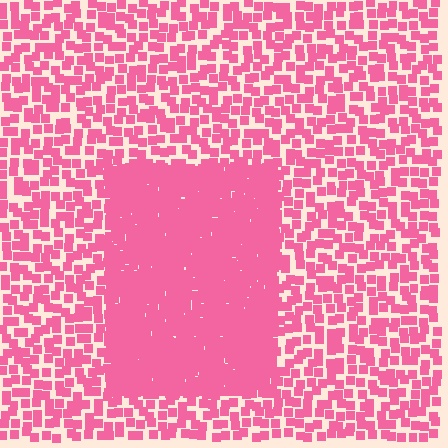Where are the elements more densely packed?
The elements are more densely packed inside the rectangle boundary.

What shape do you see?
I see a rectangle.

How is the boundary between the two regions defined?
The boundary is defined by a change in element density (approximately 2.5x ratio). All elements are the same color, size, and shape.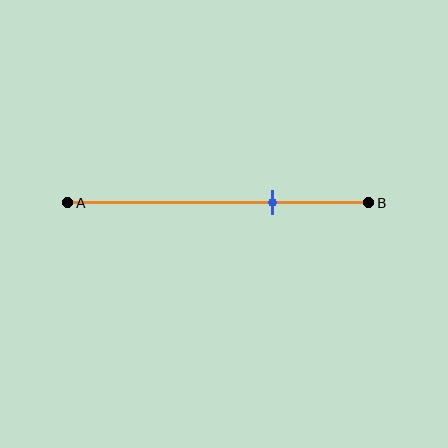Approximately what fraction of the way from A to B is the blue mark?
The blue mark is approximately 70% of the way from A to B.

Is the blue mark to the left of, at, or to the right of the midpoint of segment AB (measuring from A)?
The blue mark is to the right of the midpoint of segment AB.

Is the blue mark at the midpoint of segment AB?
No, the mark is at about 70% from A, not at the 50% midpoint.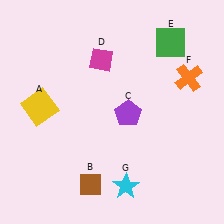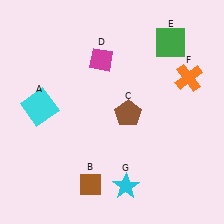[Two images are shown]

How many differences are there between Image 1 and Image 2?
There are 2 differences between the two images.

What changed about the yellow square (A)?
In Image 1, A is yellow. In Image 2, it changed to cyan.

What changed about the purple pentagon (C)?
In Image 1, C is purple. In Image 2, it changed to brown.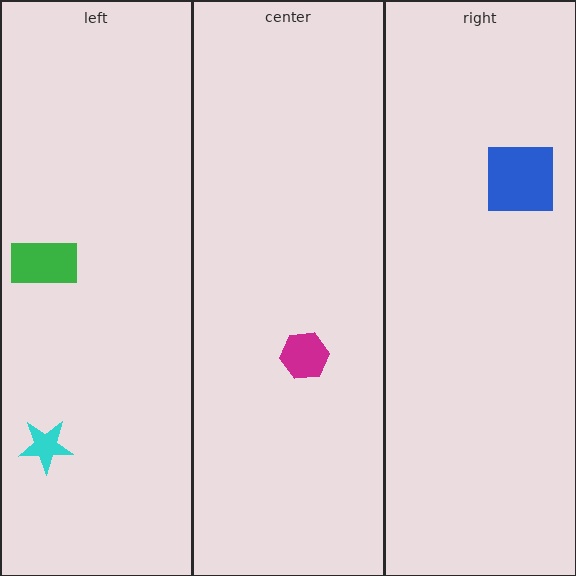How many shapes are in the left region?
2.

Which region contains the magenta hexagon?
The center region.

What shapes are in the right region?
The blue square.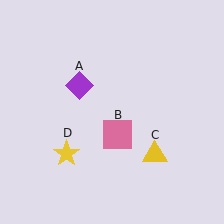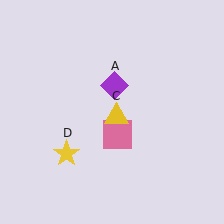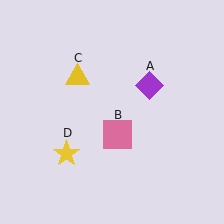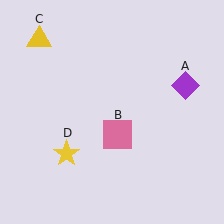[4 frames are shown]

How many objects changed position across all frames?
2 objects changed position: purple diamond (object A), yellow triangle (object C).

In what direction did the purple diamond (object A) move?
The purple diamond (object A) moved right.